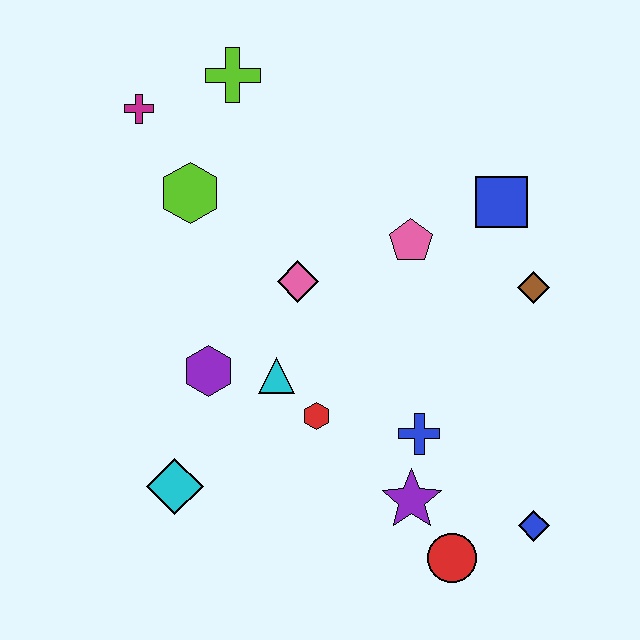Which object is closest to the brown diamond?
The blue square is closest to the brown diamond.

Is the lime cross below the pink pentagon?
No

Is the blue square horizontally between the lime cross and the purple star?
No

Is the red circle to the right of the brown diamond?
No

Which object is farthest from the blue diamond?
The magenta cross is farthest from the blue diamond.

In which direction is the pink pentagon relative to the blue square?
The pink pentagon is to the left of the blue square.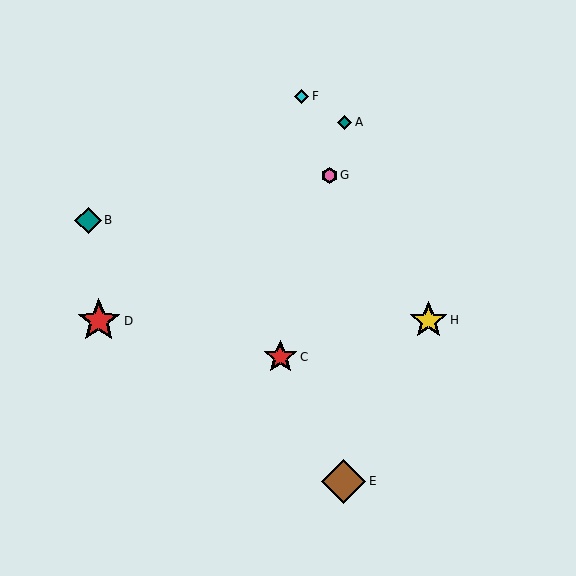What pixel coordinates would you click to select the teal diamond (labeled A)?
Click at (345, 122) to select the teal diamond A.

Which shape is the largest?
The red star (labeled D) is the largest.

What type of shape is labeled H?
Shape H is a yellow star.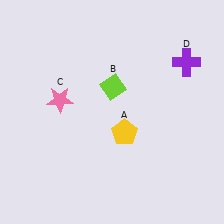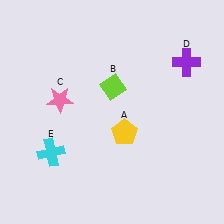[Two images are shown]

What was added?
A cyan cross (E) was added in Image 2.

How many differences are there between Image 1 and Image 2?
There is 1 difference between the two images.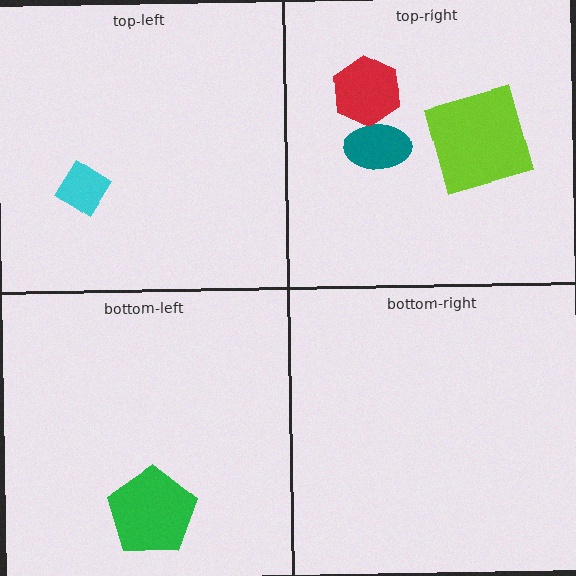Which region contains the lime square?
The top-right region.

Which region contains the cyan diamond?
The top-left region.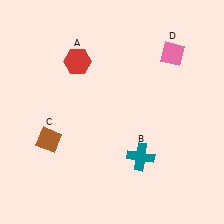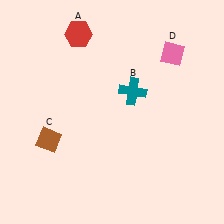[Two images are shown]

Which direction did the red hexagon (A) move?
The red hexagon (A) moved up.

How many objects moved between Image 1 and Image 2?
2 objects moved between the two images.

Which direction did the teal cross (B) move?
The teal cross (B) moved up.